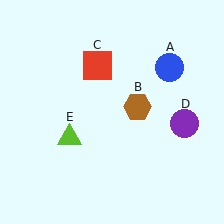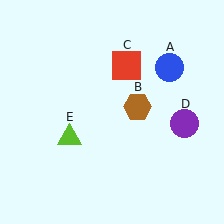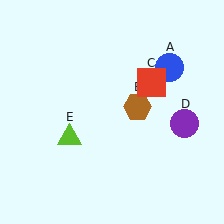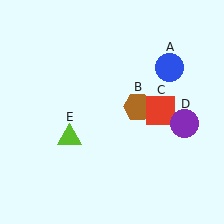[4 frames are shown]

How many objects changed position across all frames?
1 object changed position: red square (object C).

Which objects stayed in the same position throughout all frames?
Blue circle (object A) and brown hexagon (object B) and purple circle (object D) and lime triangle (object E) remained stationary.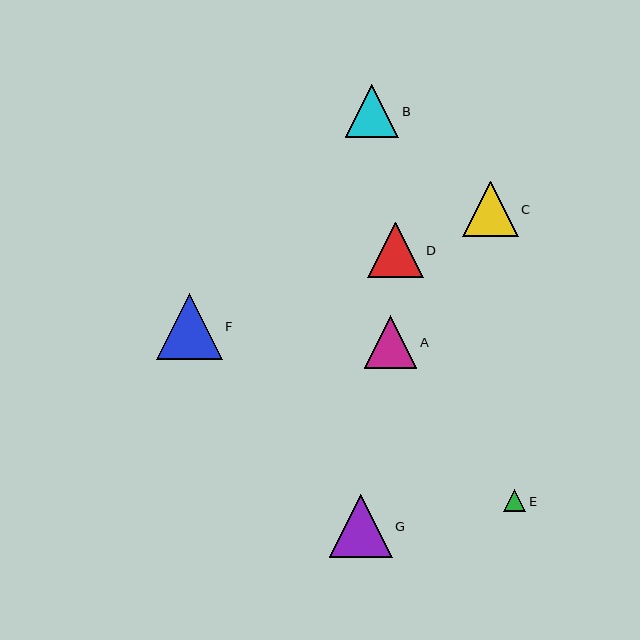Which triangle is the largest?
Triangle F is the largest with a size of approximately 66 pixels.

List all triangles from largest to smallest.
From largest to smallest: F, G, D, C, B, A, E.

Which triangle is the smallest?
Triangle E is the smallest with a size of approximately 22 pixels.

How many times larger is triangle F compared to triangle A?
Triangle F is approximately 1.2 times the size of triangle A.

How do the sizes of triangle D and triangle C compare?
Triangle D and triangle C are approximately the same size.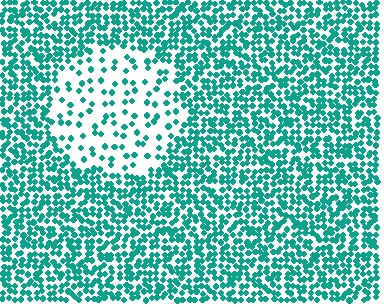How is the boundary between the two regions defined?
The boundary is defined by a change in element density (approximately 2.8x ratio). All elements are the same color, size, and shape.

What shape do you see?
I see a circle.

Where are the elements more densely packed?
The elements are more densely packed outside the circle boundary.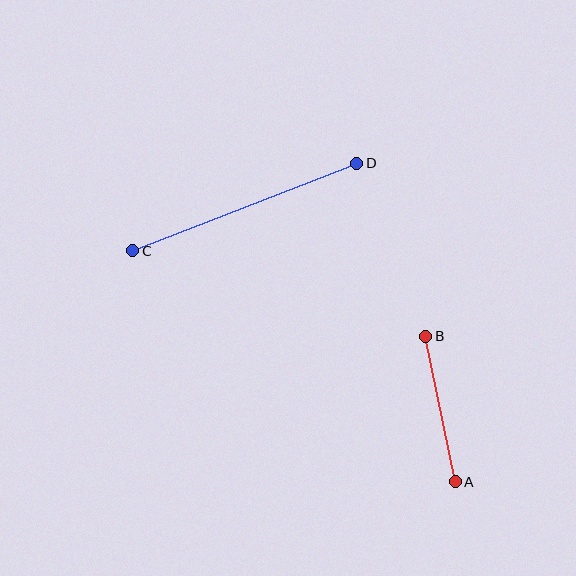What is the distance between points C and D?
The distance is approximately 240 pixels.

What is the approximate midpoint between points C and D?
The midpoint is at approximately (245, 207) pixels.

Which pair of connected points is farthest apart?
Points C and D are farthest apart.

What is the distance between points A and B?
The distance is approximately 149 pixels.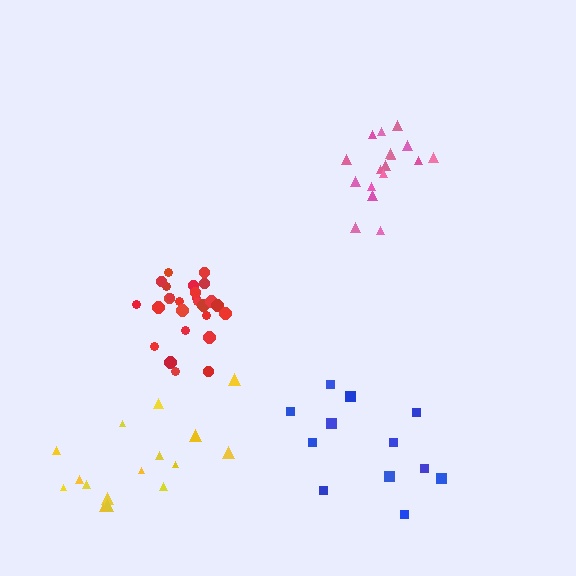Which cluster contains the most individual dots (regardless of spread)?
Red (26).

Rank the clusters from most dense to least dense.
red, pink, yellow, blue.